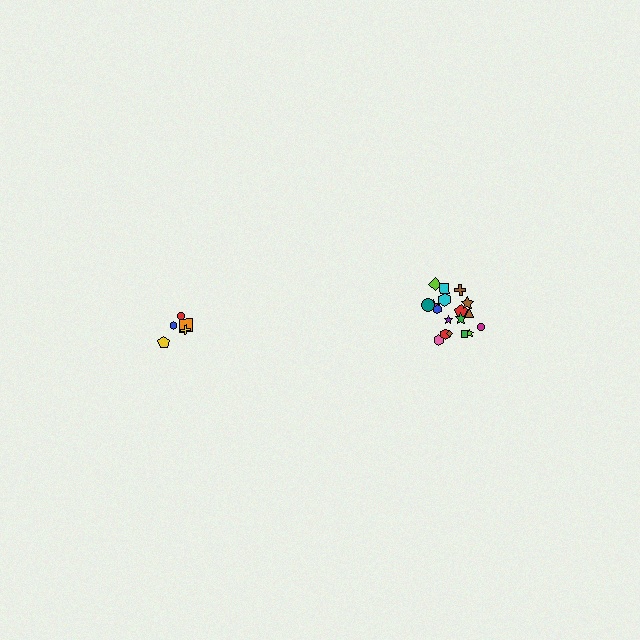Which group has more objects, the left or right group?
The right group.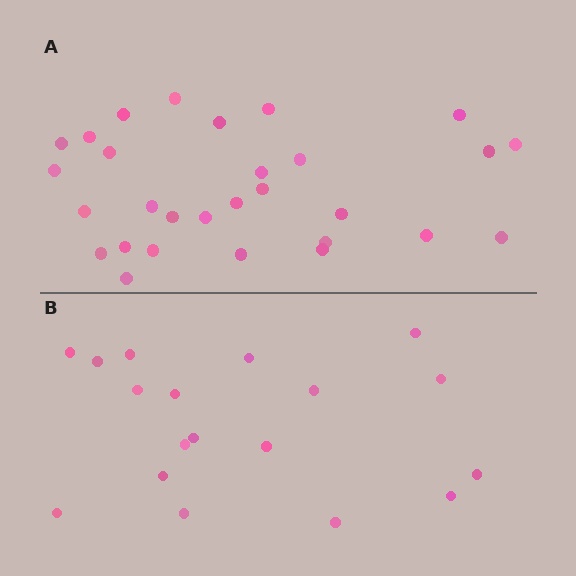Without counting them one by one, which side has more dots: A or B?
Region A (the top region) has more dots.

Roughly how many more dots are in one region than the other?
Region A has roughly 12 or so more dots than region B.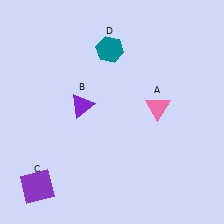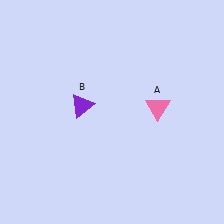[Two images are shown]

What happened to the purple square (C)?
The purple square (C) was removed in Image 2. It was in the bottom-left area of Image 1.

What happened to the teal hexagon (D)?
The teal hexagon (D) was removed in Image 2. It was in the top-left area of Image 1.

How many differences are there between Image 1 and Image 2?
There are 2 differences between the two images.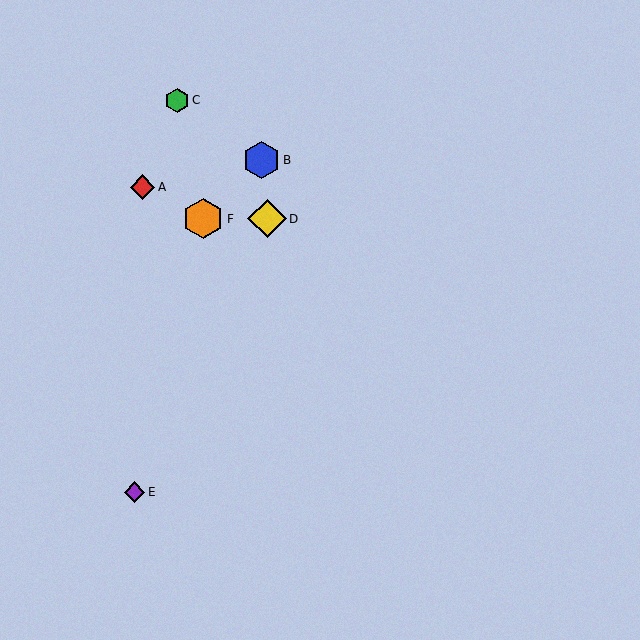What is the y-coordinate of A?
Object A is at y≈187.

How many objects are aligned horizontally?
2 objects (D, F) are aligned horizontally.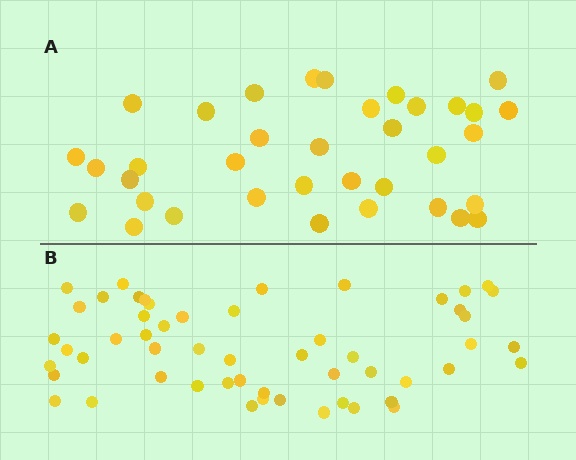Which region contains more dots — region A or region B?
Region B (the bottom region) has more dots.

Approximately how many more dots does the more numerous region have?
Region B has approximately 20 more dots than region A.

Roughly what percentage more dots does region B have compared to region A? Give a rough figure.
About 50% more.